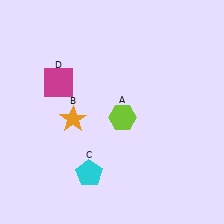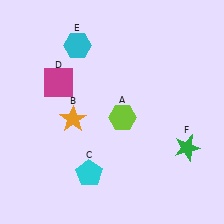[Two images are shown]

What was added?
A cyan hexagon (E), a green star (F) were added in Image 2.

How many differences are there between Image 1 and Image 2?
There are 2 differences between the two images.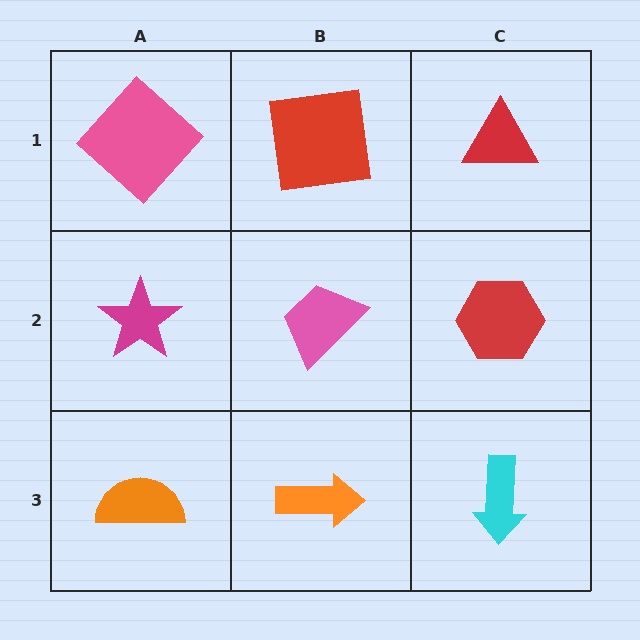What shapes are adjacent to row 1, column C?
A red hexagon (row 2, column C), a red square (row 1, column B).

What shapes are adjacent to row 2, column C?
A red triangle (row 1, column C), a cyan arrow (row 3, column C), a pink trapezoid (row 2, column B).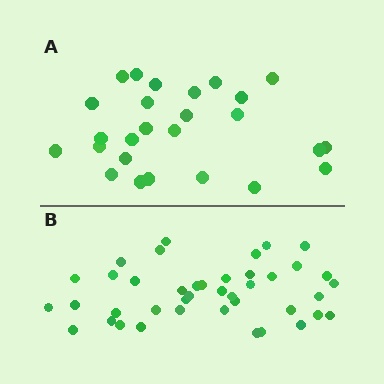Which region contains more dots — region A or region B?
Region B (the bottom region) has more dots.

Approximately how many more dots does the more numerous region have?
Region B has approximately 15 more dots than region A.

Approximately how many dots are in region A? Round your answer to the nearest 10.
About 30 dots. (The exact count is 26, which rounds to 30.)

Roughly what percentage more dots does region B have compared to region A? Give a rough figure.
About 60% more.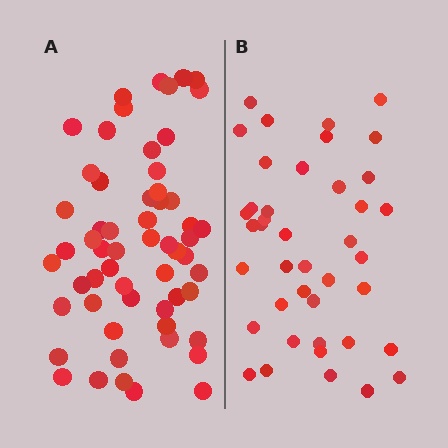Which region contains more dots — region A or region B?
Region A (the left region) has more dots.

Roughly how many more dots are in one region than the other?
Region A has approximately 15 more dots than region B.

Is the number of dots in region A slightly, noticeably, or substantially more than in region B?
Region A has noticeably more, but not dramatically so. The ratio is roughly 1.4 to 1.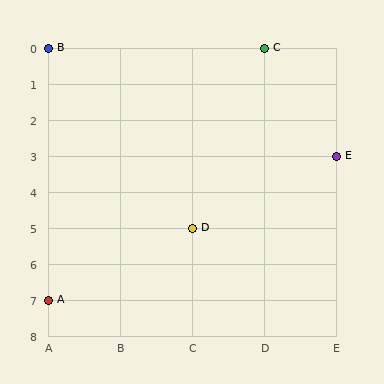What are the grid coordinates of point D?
Point D is at grid coordinates (C, 5).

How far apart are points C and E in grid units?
Points C and E are 1 column and 3 rows apart (about 3.2 grid units diagonally).